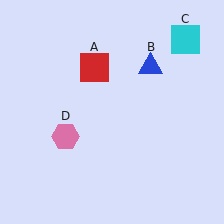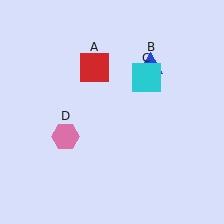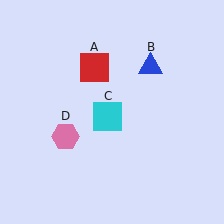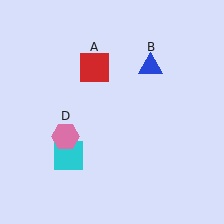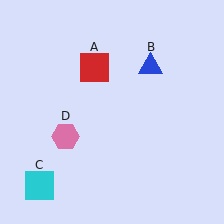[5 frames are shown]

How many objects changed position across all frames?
1 object changed position: cyan square (object C).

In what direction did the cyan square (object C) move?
The cyan square (object C) moved down and to the left.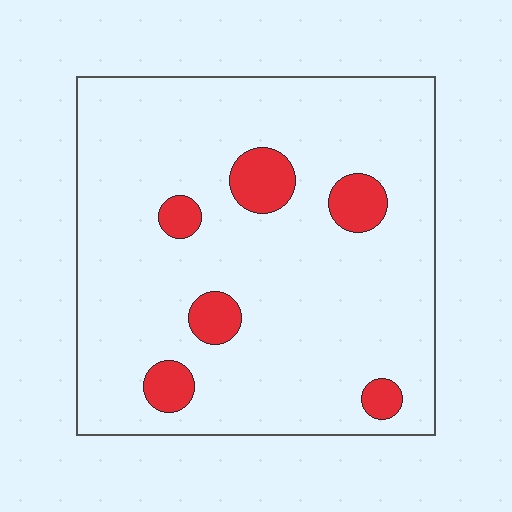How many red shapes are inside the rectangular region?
6.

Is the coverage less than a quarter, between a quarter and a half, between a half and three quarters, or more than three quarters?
Less than a quarter.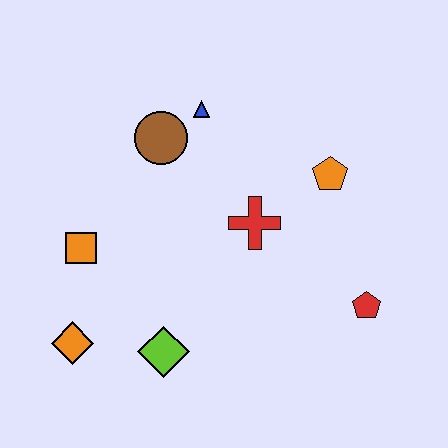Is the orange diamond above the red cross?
No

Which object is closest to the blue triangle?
The brown circle is closest to the blue triangle.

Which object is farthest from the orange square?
The red pentagon is farthest from the orange square.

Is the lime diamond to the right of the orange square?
Yes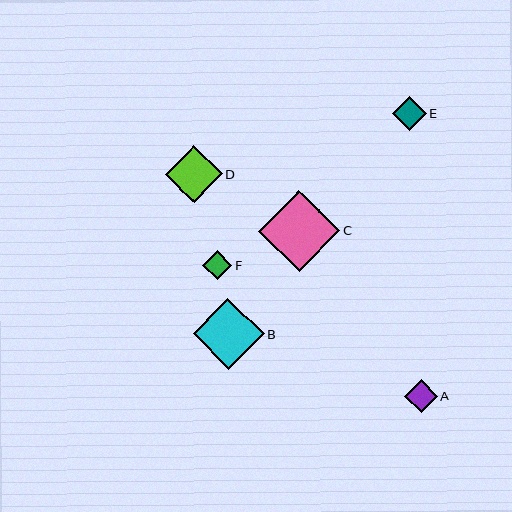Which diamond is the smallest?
Diamond F is the smallest with a size of approximately 29 pixels.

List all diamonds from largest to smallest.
From largest to smallest: C, B, D, E, A, F.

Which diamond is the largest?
Diamond C is the largest with a size of approximately 81 pixels.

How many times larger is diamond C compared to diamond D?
Diamond C is approximately 1.4 times the size of diamond D.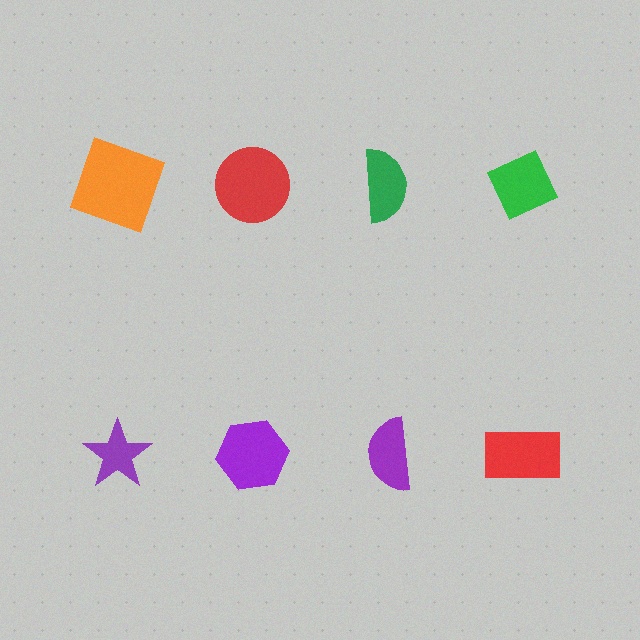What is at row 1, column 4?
A green diamond.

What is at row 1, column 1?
An orange square.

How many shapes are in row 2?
4 shapes.